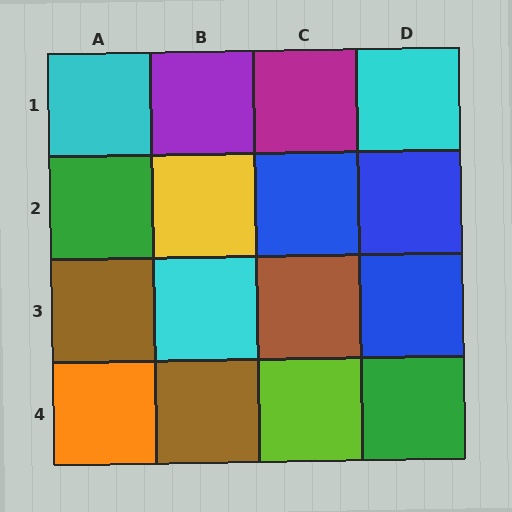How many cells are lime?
1 cell is lime.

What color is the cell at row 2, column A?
Green.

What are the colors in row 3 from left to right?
Brown, cyan, brown, blue.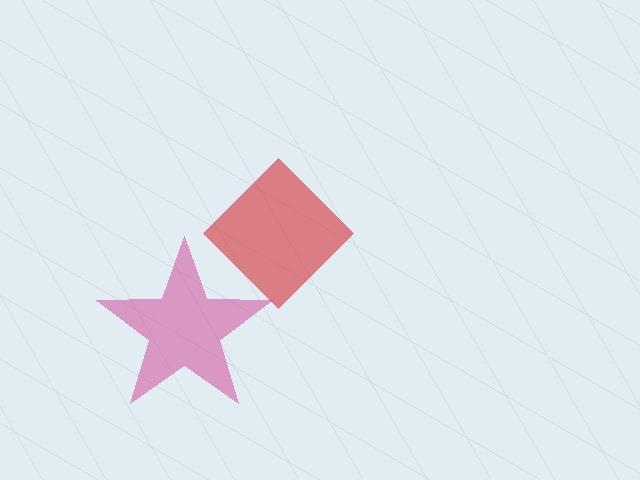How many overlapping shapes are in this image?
There are 2 overlapping shapes in the image.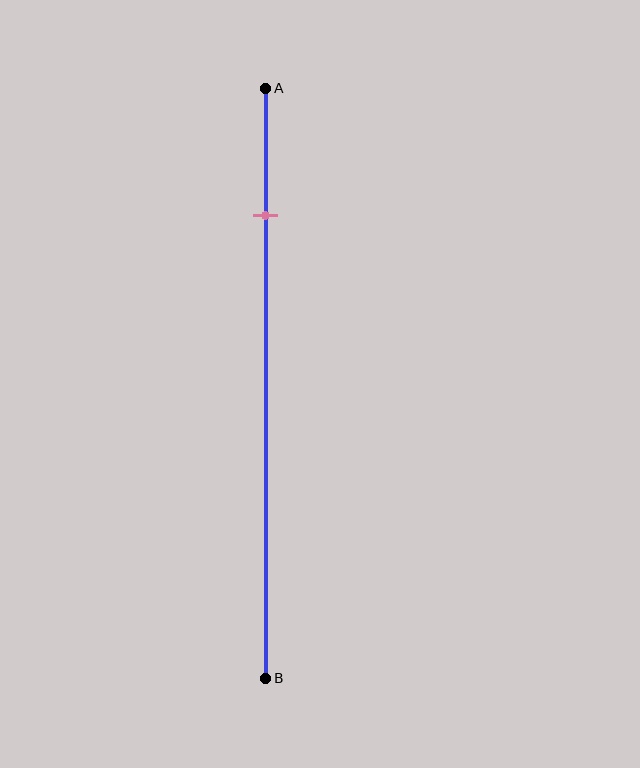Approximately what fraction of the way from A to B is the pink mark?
The pink mark is approximately 20% of the way from A to B.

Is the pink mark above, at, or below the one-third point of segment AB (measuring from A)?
The pink mark is above the one-third point of segment AB.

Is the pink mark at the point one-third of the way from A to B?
No, the mark is at about 20% from A, not at the 33% one-third point.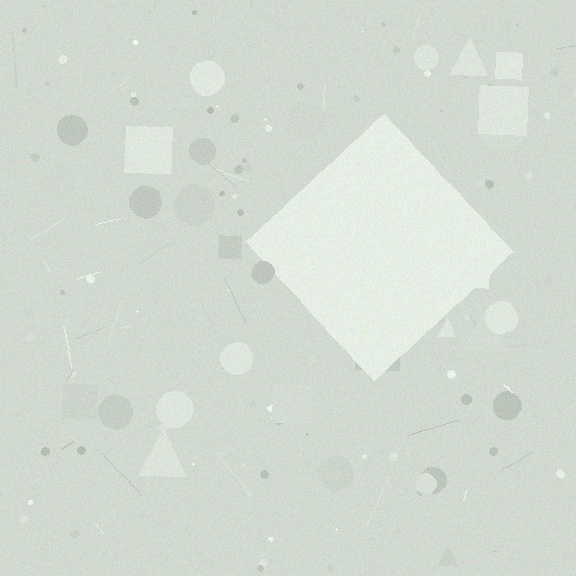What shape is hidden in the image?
A diamond is hidden in the image.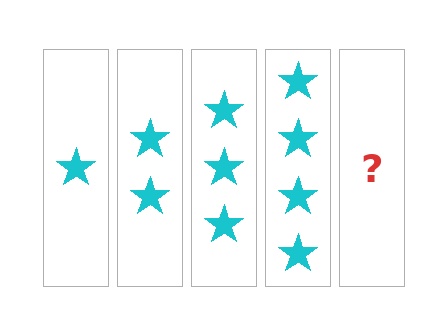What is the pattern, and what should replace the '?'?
The pattern is that each step adds one more star. The '?' should be 5 stars.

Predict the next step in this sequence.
The next step is 5 stars.